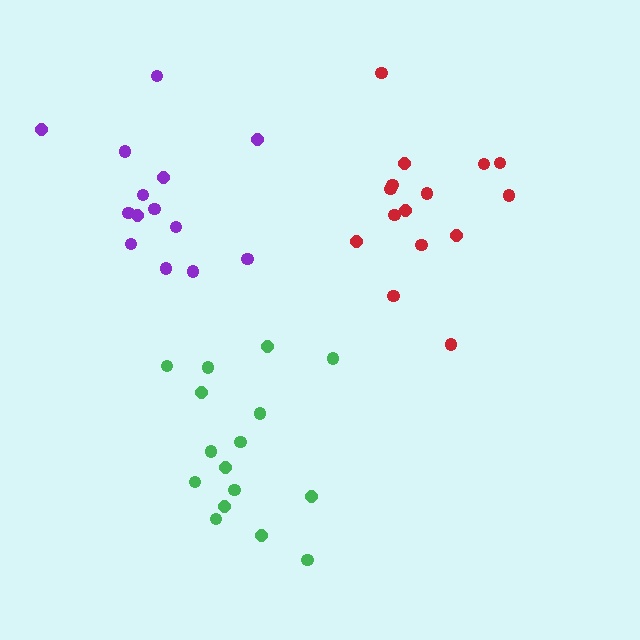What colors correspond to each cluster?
The clusters are colored: red, purple, green.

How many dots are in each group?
Group 1: 15 dots, Group 2: 14 dots, Group 3: 16 dots (45 total).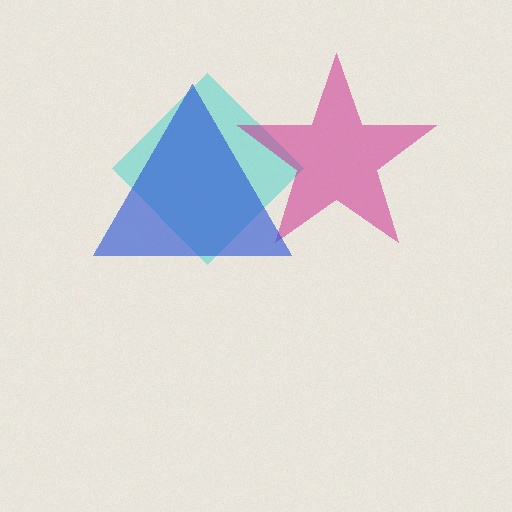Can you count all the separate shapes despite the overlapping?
Yes, there are 3 separate shapes.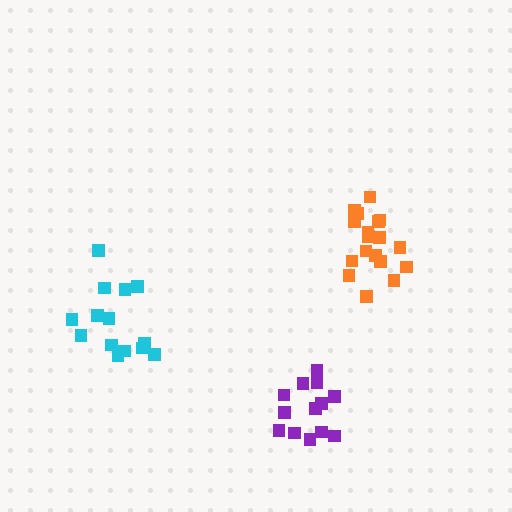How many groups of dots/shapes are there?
There are 3 groups.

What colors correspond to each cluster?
The clusters are colored: orange, purple, cyan.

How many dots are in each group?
Group 1: 18 dots, Group 2: 13 dots, Group 3: 14 dots (45 total).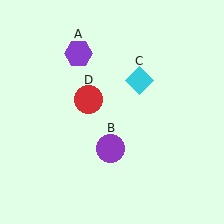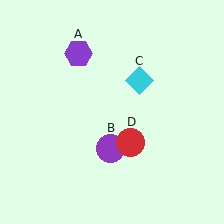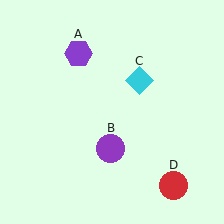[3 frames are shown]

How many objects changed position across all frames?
1 object changed position: red circle (object D).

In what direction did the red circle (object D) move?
The red circle (object D) moved down and to the right.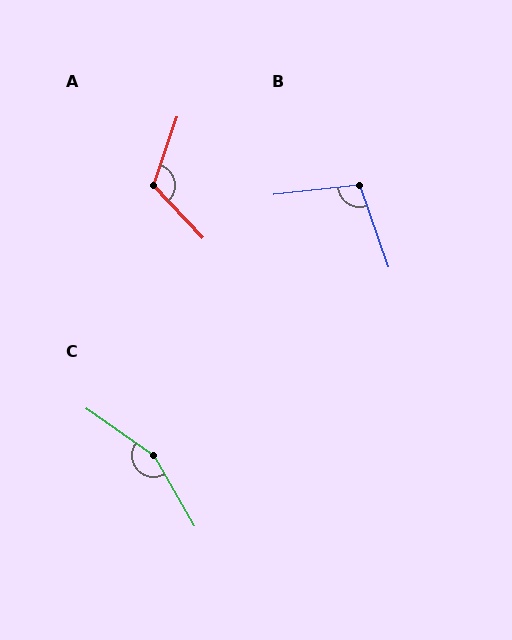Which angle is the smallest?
B, at approximately 103 degrees.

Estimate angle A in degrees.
Approximately 118 degrees.